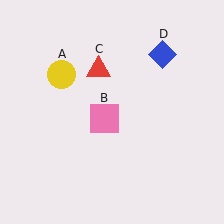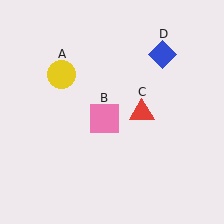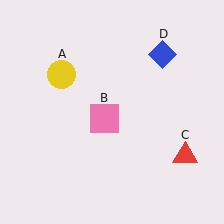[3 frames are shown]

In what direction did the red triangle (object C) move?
The red triangle (object C) moved down and to the right.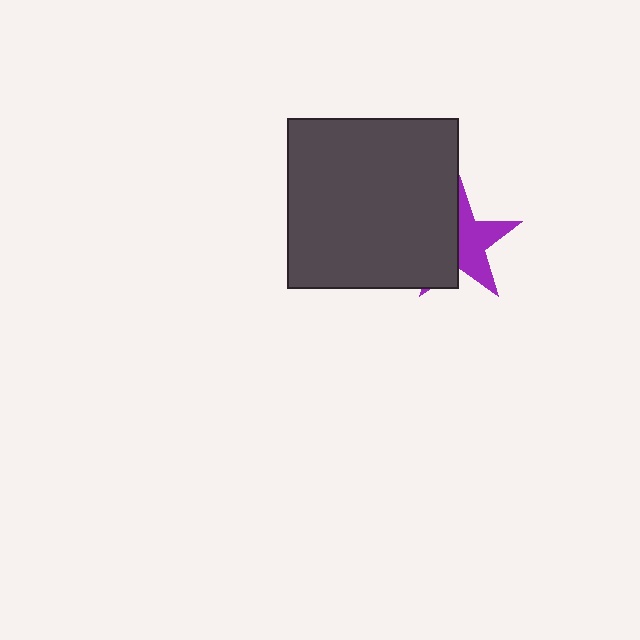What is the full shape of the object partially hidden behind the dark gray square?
The partially hidden object is a purple star.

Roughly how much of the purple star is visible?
About half of it is visible (roughly 50%).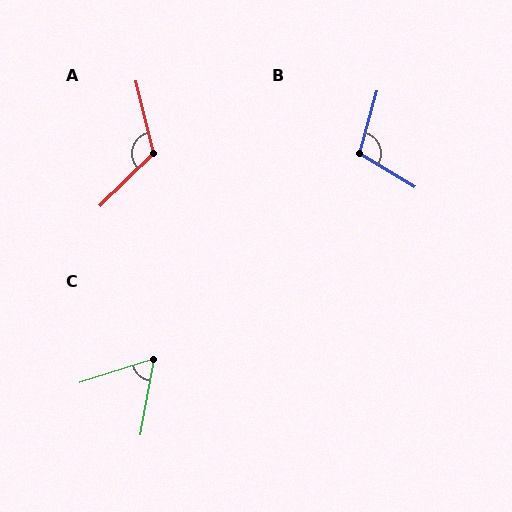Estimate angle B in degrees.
Approximately 106 degrees.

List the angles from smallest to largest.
C (62°), B (106°), A (121°).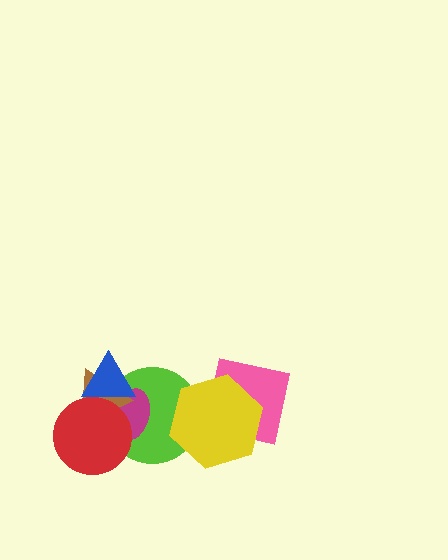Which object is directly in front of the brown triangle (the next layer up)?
The red circle is directly in front of the brown triangle.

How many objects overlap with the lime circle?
5 objects overlap with the lime circle.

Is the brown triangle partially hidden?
Yes, it is partially covered by another shape.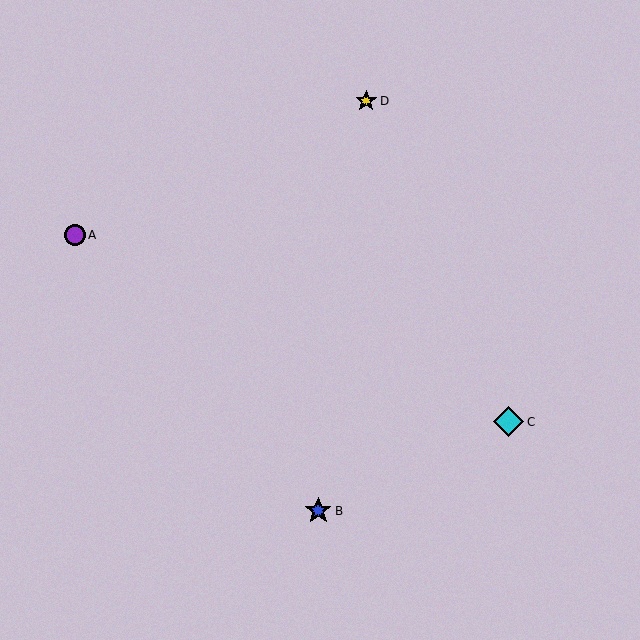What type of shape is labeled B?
Shape B is a blue star.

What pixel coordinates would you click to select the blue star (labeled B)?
Click at (318, 511) to select the blue star B.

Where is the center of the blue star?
The center of the blue star is at (318, 511).